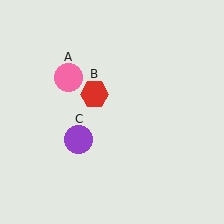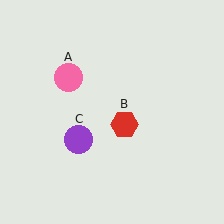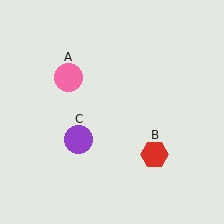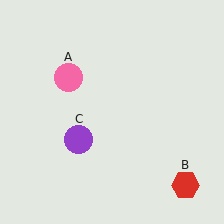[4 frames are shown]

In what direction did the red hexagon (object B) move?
The red hexagon (object B) moved down and to the right.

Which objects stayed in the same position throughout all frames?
Pink circle (object A) and purple circle (object C) remained stationary.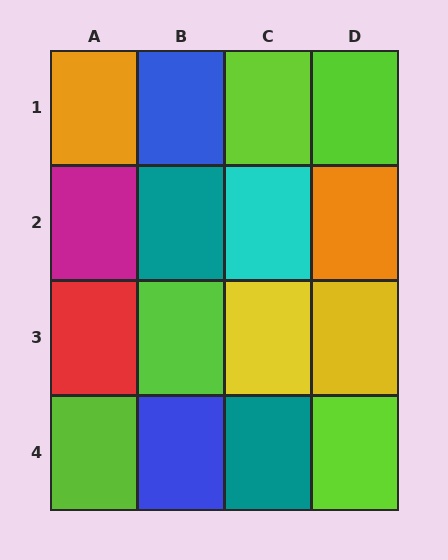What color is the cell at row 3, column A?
Red.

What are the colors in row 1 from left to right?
Orange, blue, lime, lime.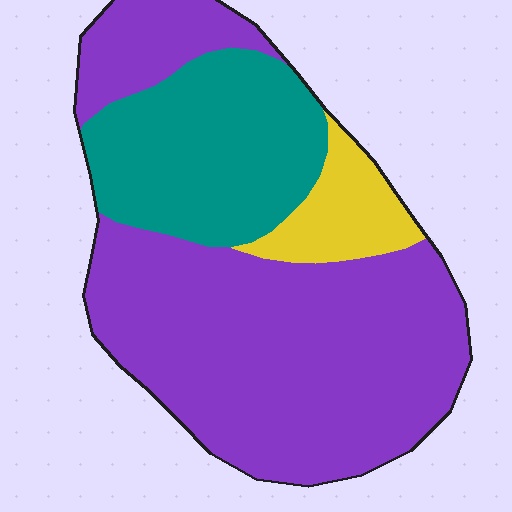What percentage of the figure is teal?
Teal takes up between a sixth and a third of the figure.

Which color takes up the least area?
Yellow, at roughly 10%.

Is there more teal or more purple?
Purple.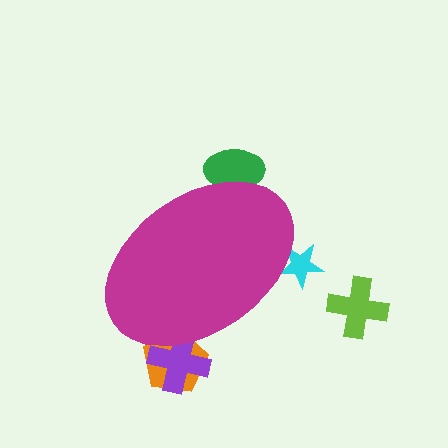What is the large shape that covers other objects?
A magenta ellipse.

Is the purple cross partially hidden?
Yes, the purple cross is partially hidden behind the magenta ellipse.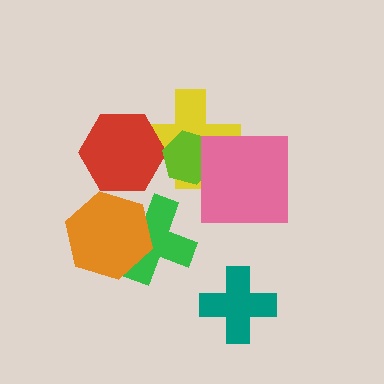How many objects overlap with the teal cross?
0 objects overlap with the teal cross.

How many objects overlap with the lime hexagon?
2 objects overlap with the lime hexagon.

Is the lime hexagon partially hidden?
Yes, it is partially covered by another shape.